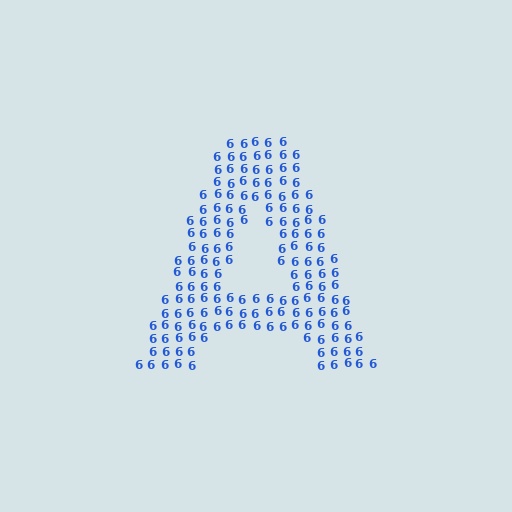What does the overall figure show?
The overall figure shows the letter A.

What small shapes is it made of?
It is made of small digit 6's.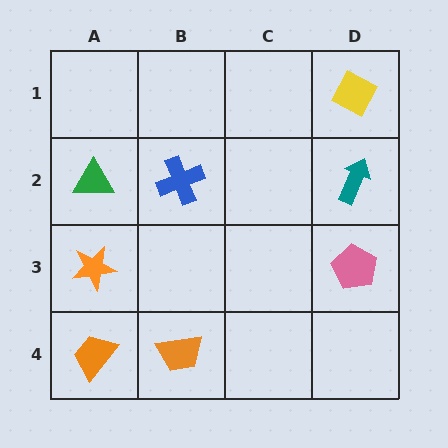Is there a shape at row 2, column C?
No, that cell is empty.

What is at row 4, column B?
An orange trapezoid.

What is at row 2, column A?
A green triangle.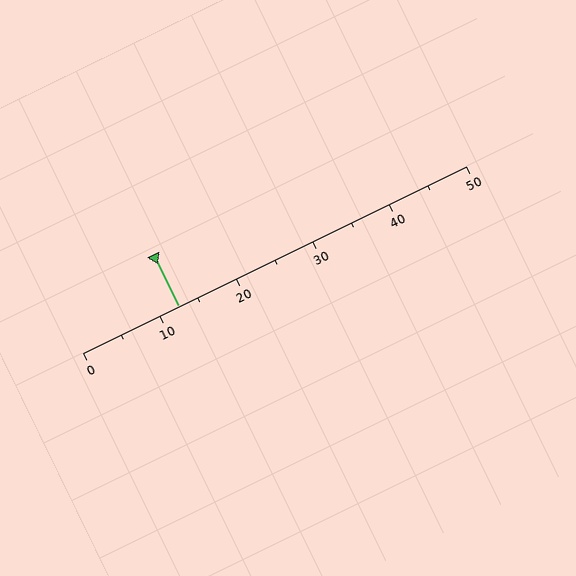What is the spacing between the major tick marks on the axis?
The major ticks are spaced 10 apart.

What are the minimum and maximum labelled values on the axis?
The axis runs from 0 to 50.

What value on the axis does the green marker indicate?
The marker indicates approximately 12.5.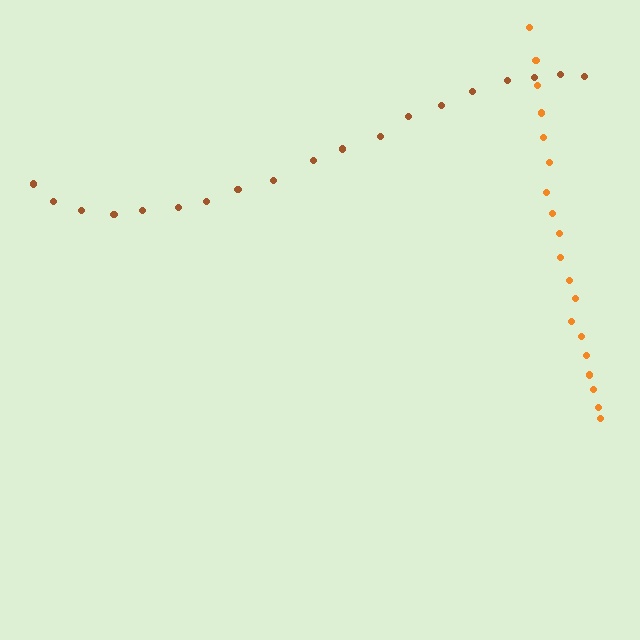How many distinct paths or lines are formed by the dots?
There are 2 distinct paths.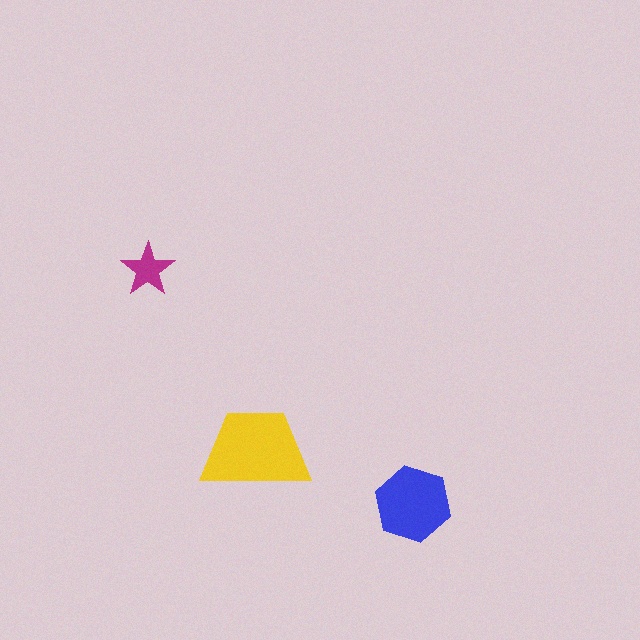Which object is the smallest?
The magenta star.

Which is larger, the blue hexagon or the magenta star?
The blue hexagon.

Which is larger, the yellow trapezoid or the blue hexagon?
The yellow trapezoid.